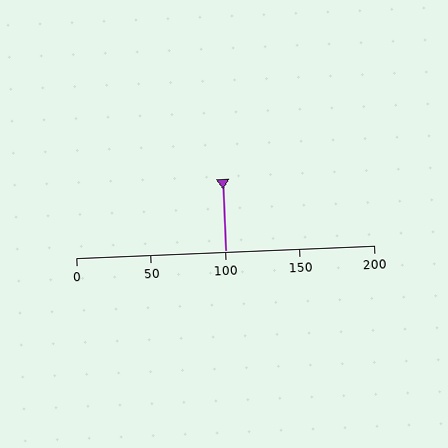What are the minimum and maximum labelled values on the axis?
The axis runs from 0 to 200.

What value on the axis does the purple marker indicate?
The marker indicates approximately 100.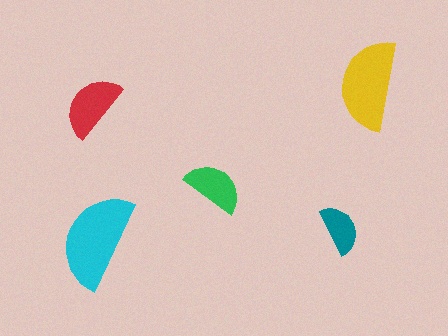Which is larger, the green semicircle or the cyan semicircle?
The cyan one.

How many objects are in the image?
There are 5 objects in the image.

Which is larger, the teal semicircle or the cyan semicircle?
The cyan one.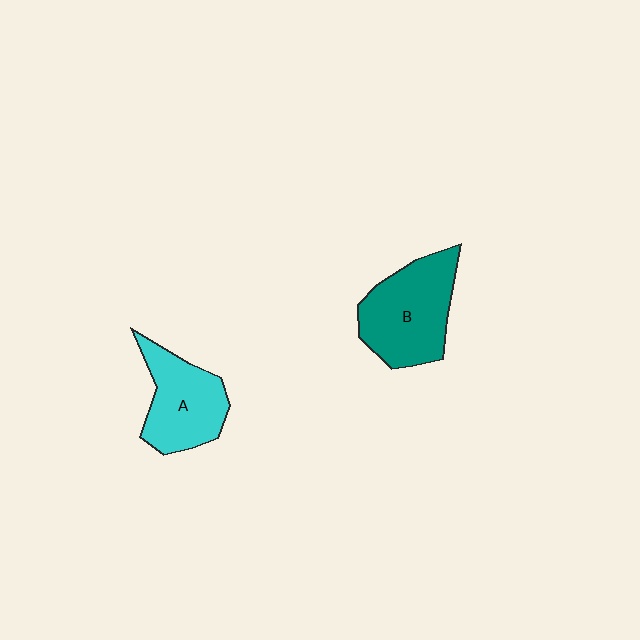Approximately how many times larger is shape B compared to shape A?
Approximately 1.2 times.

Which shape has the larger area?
Shape B (teal).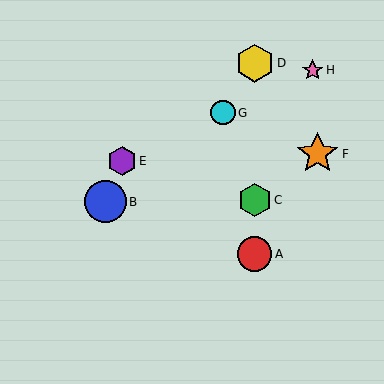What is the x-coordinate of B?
Object B is at x≈105.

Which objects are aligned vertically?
Objects A, C, D are aligned vertically.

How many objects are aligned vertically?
3 objects (A, C, D) are aligned vertically.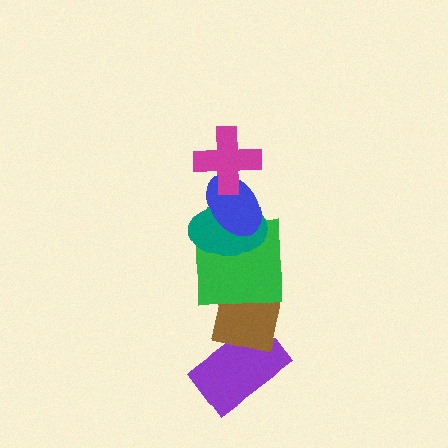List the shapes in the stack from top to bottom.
From top to bottom: the magenta cross, the blue ellipse, the teal ellipse, the green square, the brown square, the purple rectangle.